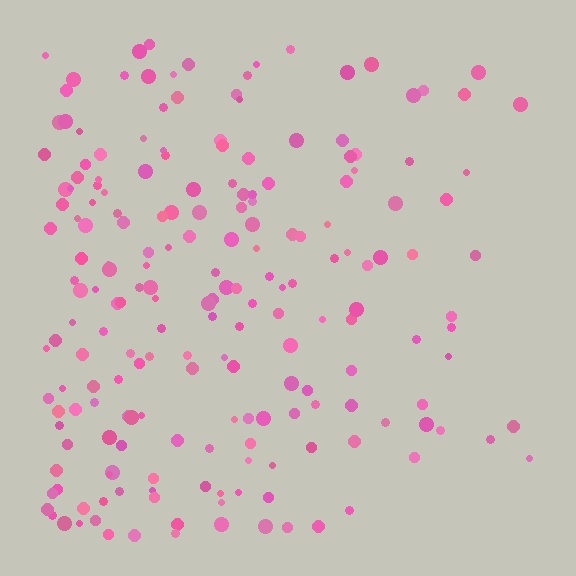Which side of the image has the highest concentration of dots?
The left.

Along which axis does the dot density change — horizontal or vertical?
Horizontal.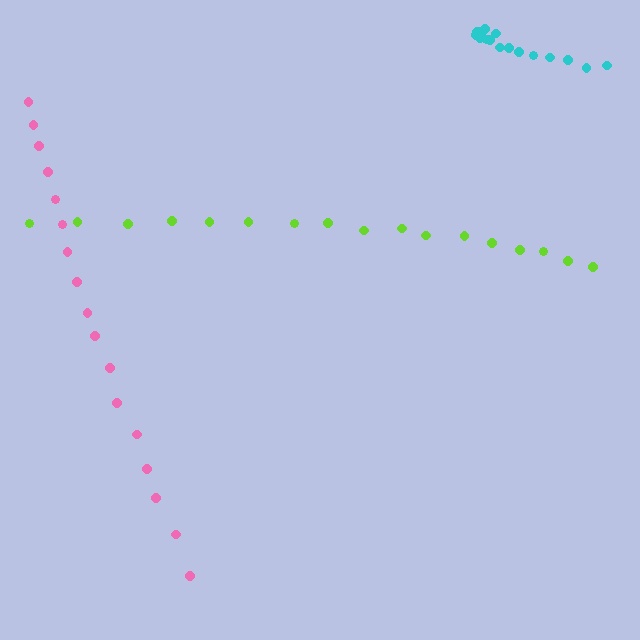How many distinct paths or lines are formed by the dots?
There are 3 distinct paths.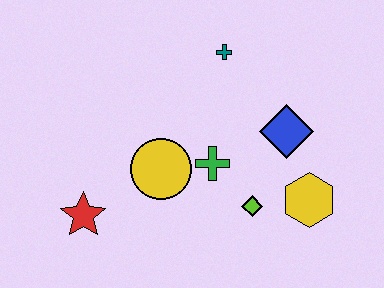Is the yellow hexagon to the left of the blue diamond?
No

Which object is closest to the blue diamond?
The yellow hexagon is closest to the blue diamond.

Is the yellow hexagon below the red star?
No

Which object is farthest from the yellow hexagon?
The red star is farthest from the yellow hexagon.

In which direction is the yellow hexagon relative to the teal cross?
The yellow hexagon is below the teal cross.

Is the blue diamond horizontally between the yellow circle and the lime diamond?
No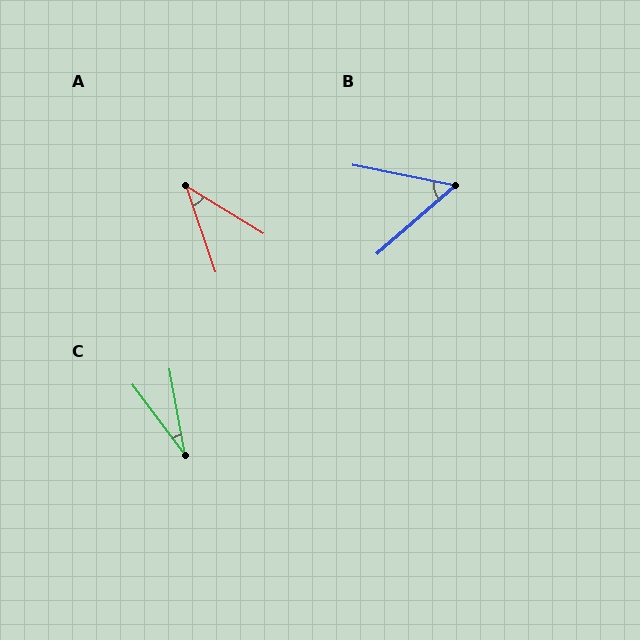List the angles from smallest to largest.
C (27°), A (40°), B (52°).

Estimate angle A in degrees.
Approximately 40 degrees.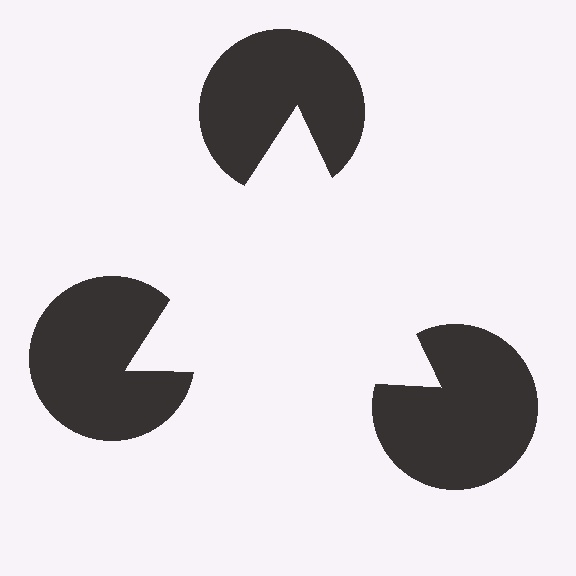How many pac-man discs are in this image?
There are 3 — one at each vertex of the illusory triangle.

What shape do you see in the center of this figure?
An illusory triangle — its edges are inferred from the aligned wedge cuts in the pac-man discs, not physically drawn.